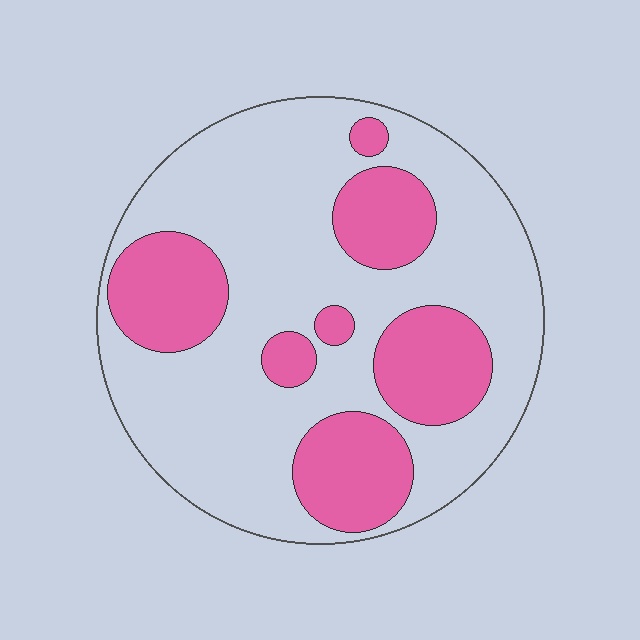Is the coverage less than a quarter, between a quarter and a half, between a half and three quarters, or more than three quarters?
Between a quarter and a half.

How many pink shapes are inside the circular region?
7.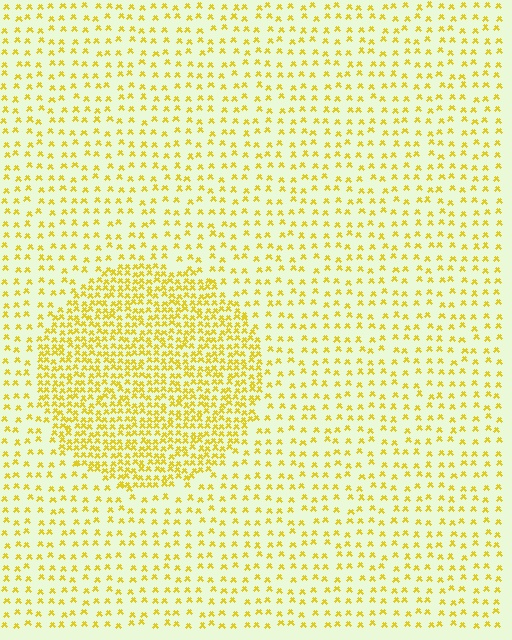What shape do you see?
I see a circle.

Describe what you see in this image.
The image contains small yellow elements arranged at two different densities. A circle-shaped region is visible where the elements are more densely packed than the surrounding area.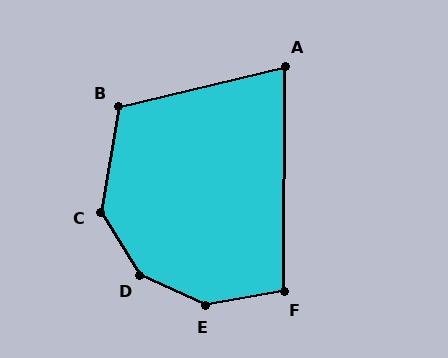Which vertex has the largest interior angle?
D, at approximately 147 degrees.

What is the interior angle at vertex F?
Approximately 100 degrees (obtuse).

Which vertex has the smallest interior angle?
A, at approximately 76 degrees.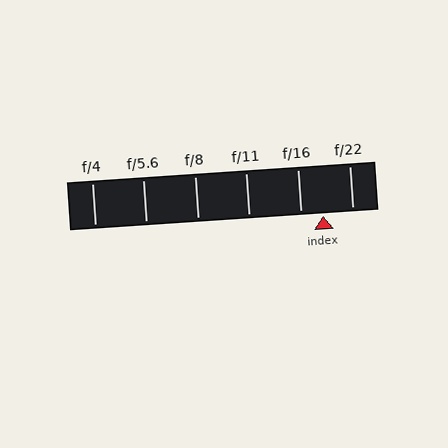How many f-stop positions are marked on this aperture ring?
There are 6 f-stop positions marked.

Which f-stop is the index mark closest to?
The index mark is closest to f/16.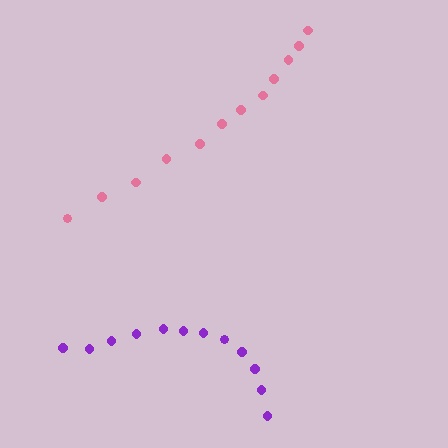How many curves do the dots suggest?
There are 2 distinct paths.